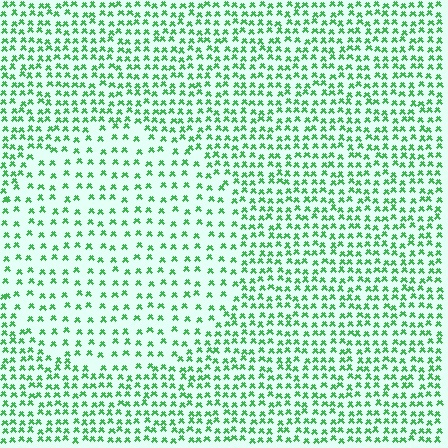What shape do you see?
I see a circle.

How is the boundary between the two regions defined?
The boundary is defined by a change in element density (approximately 1.8x ratio). All elements are the same color, size, and shape.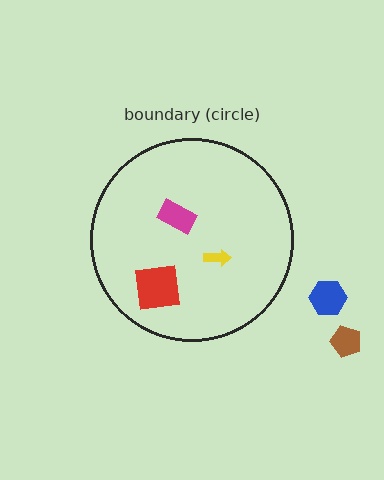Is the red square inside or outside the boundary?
Inside.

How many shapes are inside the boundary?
3 inside, 2 outside.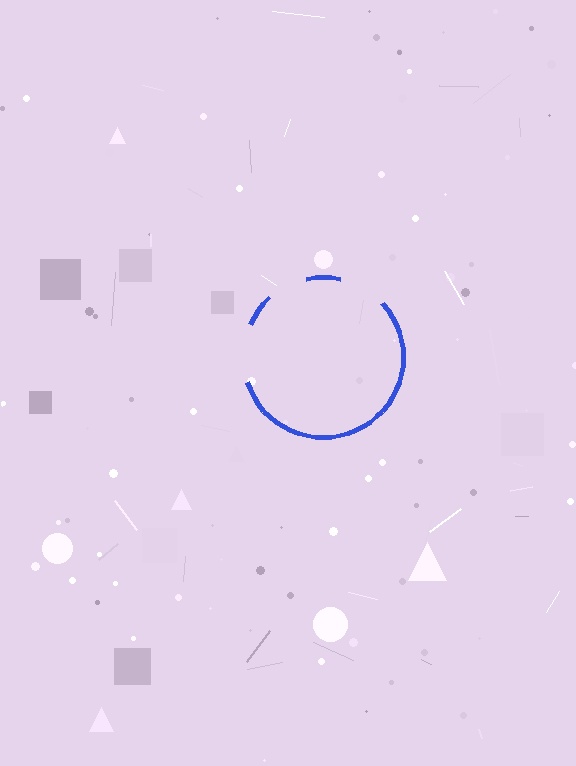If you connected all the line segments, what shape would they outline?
They would outline a circle.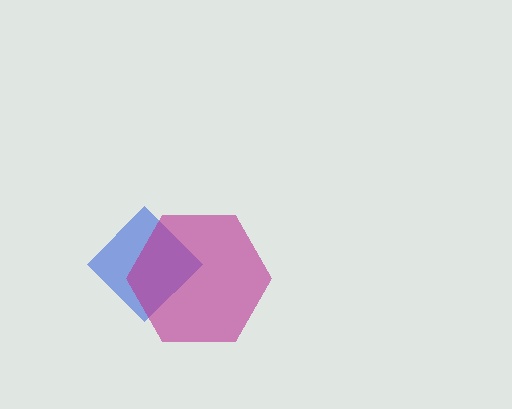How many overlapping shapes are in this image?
There are 2 overlapping shapes in the image.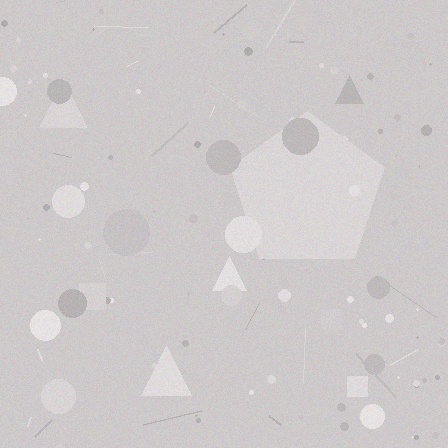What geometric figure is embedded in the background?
A pentagon is embedded in the background.